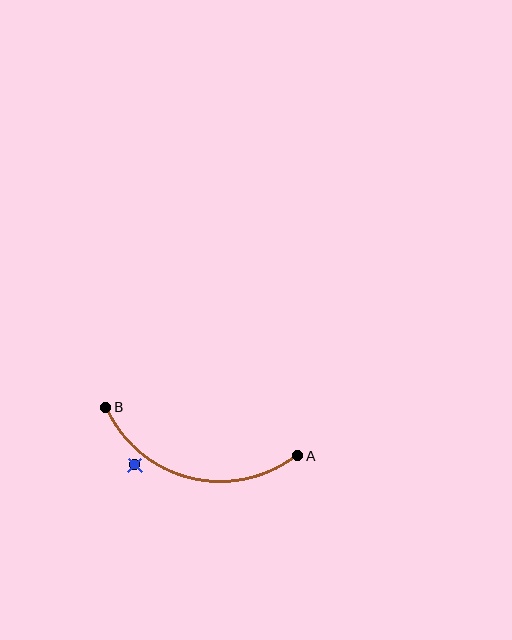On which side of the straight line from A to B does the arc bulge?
The arc bulges below the straight line connecting A and B.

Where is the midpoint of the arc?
The arc midpoint is the point on the curve farthest from the straight line joining A and B. It sits below that line.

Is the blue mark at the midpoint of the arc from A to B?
No — the blue mark does not lie on the arc at all. It sits slightly outside the curve.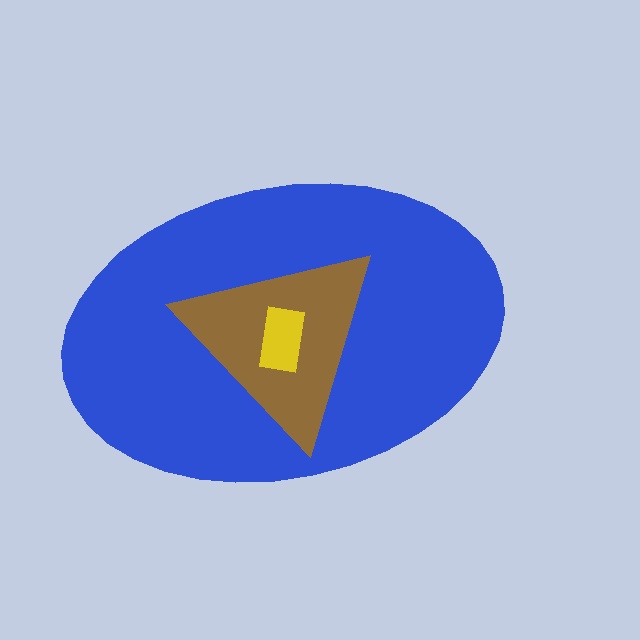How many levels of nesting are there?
3.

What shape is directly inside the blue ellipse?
The brown triangle.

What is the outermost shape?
The blue ellipse.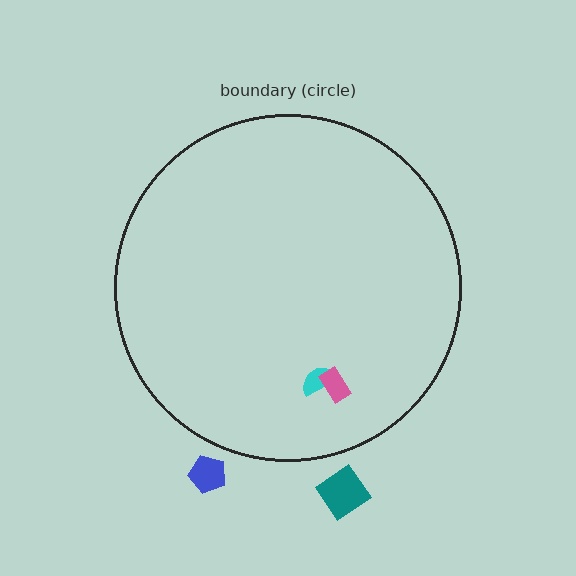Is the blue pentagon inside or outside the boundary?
Outside.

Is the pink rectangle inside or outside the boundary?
Inside.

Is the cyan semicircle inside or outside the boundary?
Inside.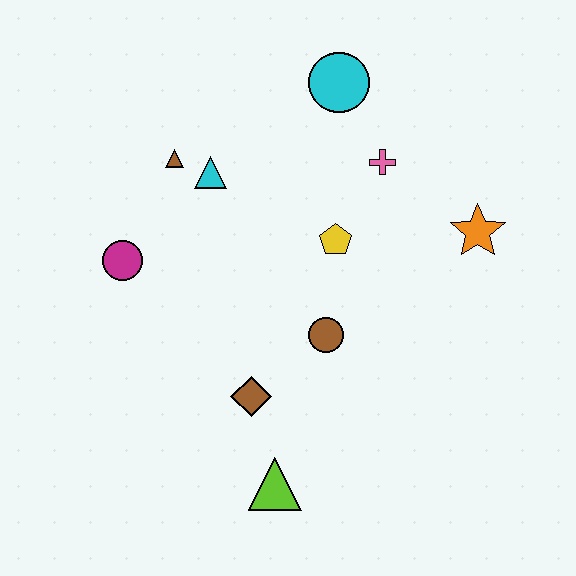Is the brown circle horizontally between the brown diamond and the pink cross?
Yes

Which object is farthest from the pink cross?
The lime triangle is farthest from the pink cross.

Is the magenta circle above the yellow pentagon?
No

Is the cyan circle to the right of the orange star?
No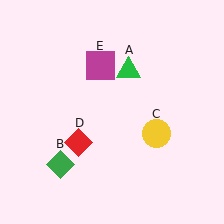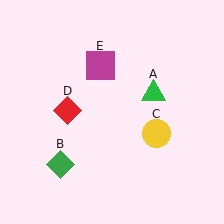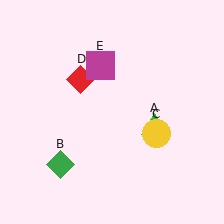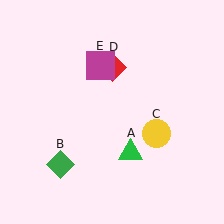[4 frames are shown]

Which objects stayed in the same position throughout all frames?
Green diamond (object B) and yellow circle (object C) and magenta square (object E) remained stationary.